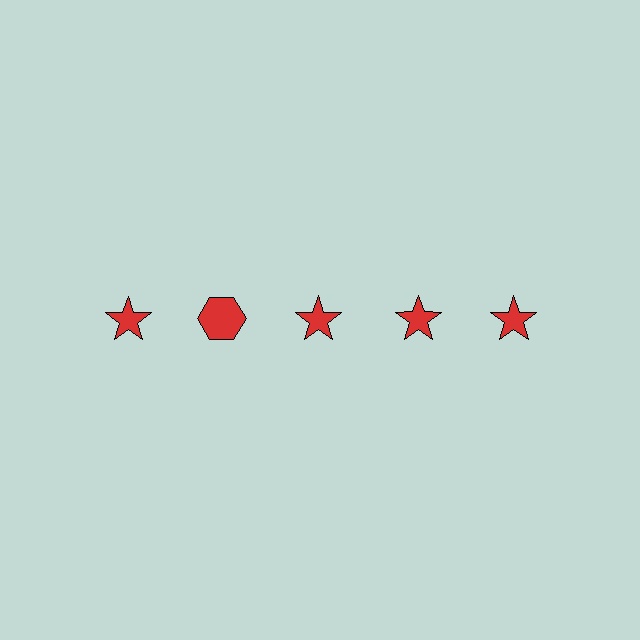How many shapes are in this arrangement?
There are 5 shapes arranged in a grid pattern.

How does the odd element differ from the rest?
It has a different shape: hexagon instead of star.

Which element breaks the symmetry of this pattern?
The red hexagon in the top row, second from left column breaks the symmetry. All other shapes are red stars.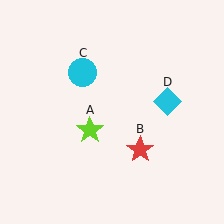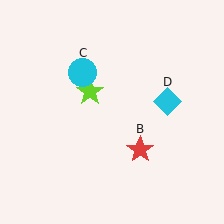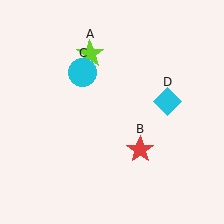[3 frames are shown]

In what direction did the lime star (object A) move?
The lime star (object A) moved up.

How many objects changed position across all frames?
1 object changed position: lime star (object A).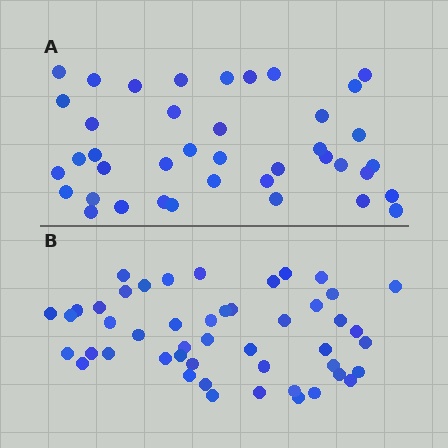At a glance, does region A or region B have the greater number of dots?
Region B (the bottom region) has more dots.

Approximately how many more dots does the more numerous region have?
Region B has roughly 8 or so more dots than region A.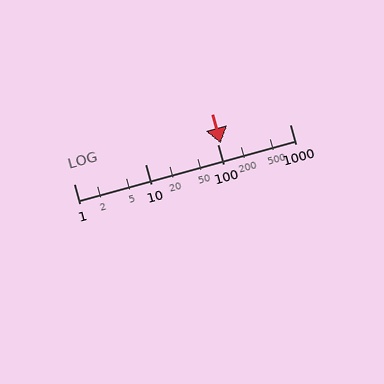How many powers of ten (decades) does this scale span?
The scale spans 3 decades, from 1 to 1000.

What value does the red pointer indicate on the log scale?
The pointer indicates approximately 110.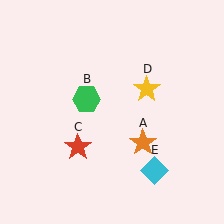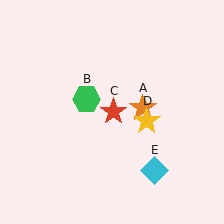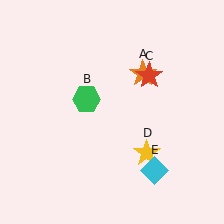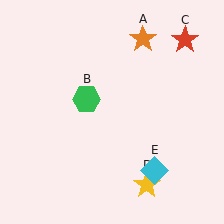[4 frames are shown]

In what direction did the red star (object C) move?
The red star (object C) moved up and to the right.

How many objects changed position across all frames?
3 objects changed position: orange star (object A), red star (object C), yellow star (object D).